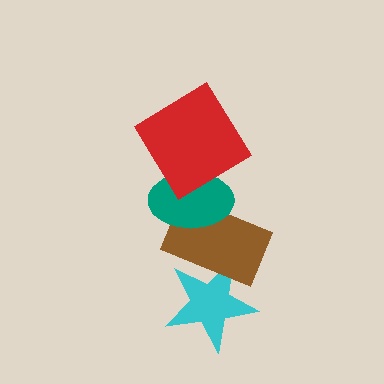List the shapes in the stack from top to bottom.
From top to bottom: the red diamond, the teal ellipse, the brown rectangle, the cyan star.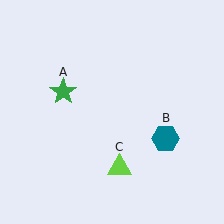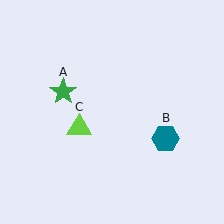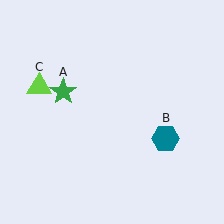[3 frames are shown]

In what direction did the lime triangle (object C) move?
The lime triangle (object C) moved up and to the left.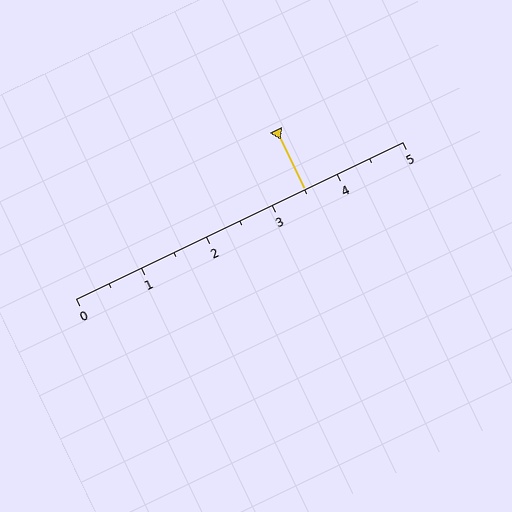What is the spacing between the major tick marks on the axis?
The major ticks are spaced 1 apart.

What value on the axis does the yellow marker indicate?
The marker indicates approximately 3.5.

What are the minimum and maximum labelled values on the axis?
The axis runs from 0 to 5.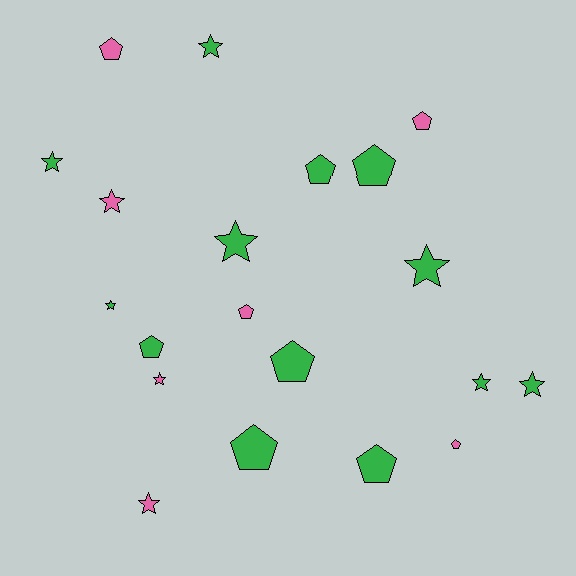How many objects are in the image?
There are 20 objects.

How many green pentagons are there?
There are 6 green pentagons.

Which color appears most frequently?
Green, with 13 objects.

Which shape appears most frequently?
Star, with 10 objects.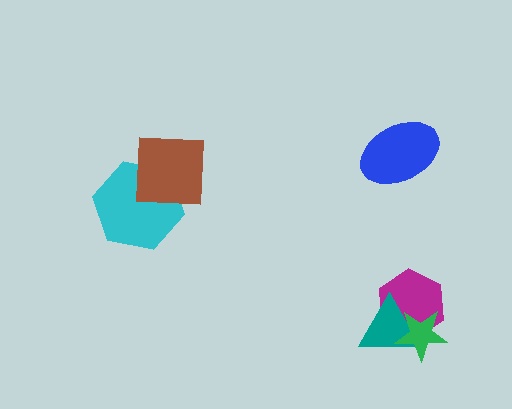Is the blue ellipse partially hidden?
No, no other shape covers it.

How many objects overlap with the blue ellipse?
0 objects overlap with the blue ellipse.